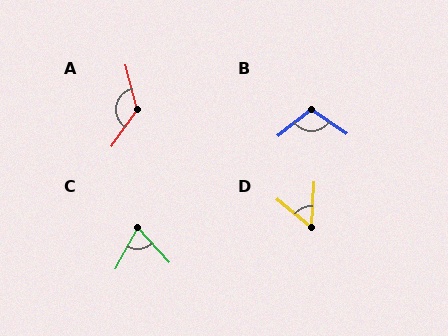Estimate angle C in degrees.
Approximately 70 degrees.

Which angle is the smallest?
D, at approximately 53 degrees.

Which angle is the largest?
A, at approximately 131 degrees.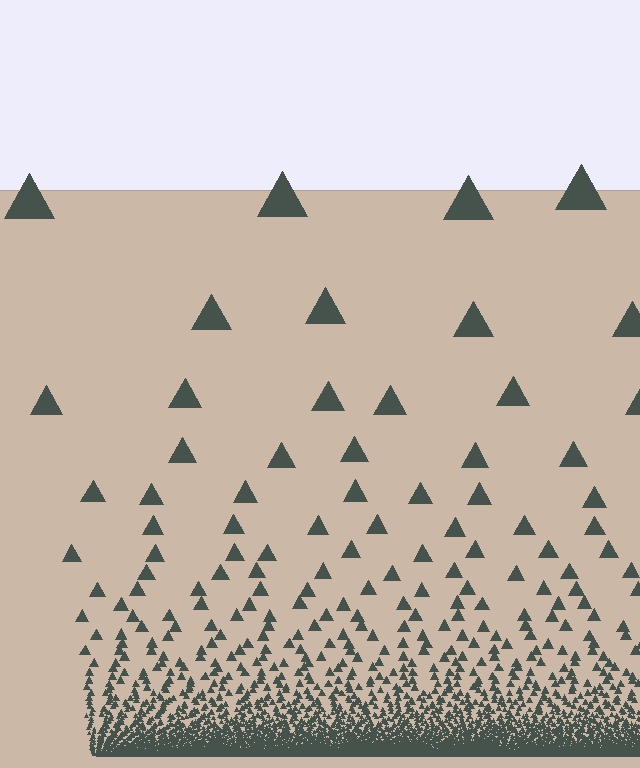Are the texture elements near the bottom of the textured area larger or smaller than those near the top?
Smaller. The gradient is inverted — elements near the bottom are smaller and denser.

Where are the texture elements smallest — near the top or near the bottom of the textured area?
Near the bottom.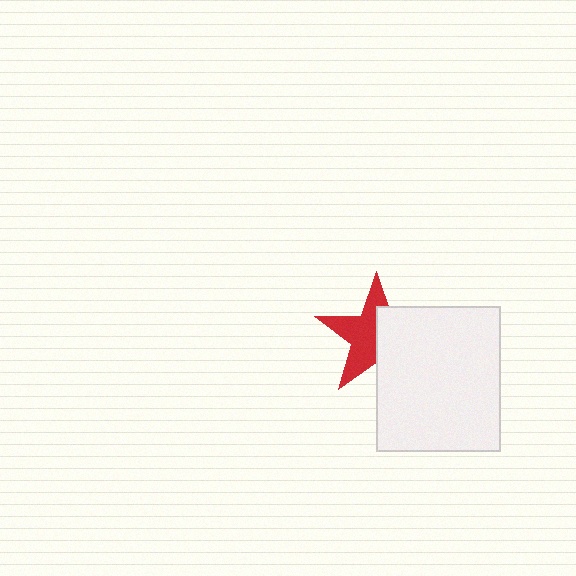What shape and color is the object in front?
The object in front is a white rectangle.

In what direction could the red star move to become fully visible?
The red star could move left. That would shift it out from behind the white rectangle entirely.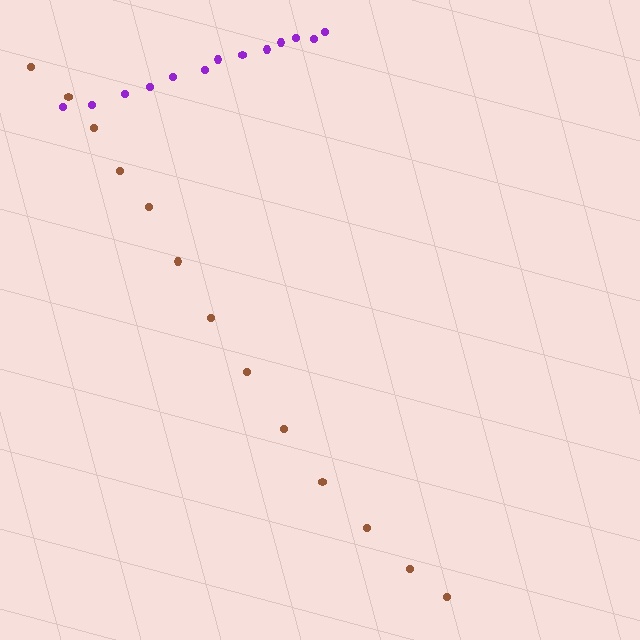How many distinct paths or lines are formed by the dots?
There are 2 distinct paths.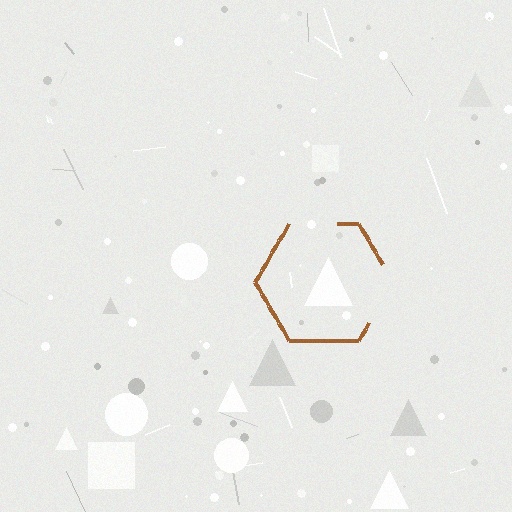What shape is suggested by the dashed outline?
The dashed outline suggests a hexagon.